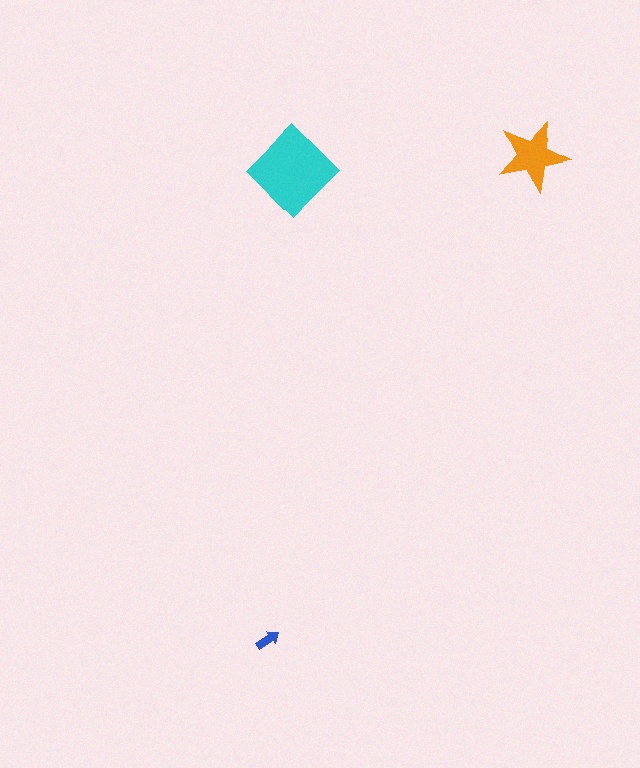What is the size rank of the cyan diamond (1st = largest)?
1st.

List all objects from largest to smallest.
The cyan diamond, the orange star, the blue arrow.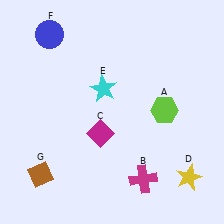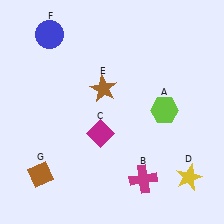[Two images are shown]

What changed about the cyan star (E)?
In Image 1, E is cyan. In Image 2, it changed to brown.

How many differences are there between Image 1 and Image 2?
There is 1 difference between the two images.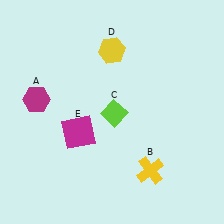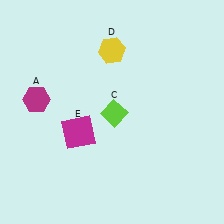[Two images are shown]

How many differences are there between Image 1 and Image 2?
There is 1 difference between the two images.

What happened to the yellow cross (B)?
The yellow cross (B) was removed in Image 2. It was in the bottom-right area of Image 1.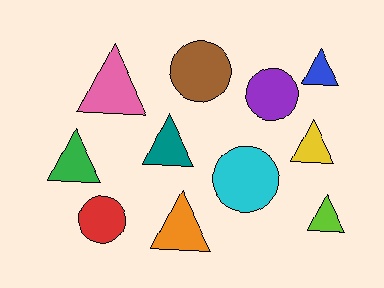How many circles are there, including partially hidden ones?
There are 4 circles.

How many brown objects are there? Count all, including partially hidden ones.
There is 1 brown object.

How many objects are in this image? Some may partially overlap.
There are 12 objects.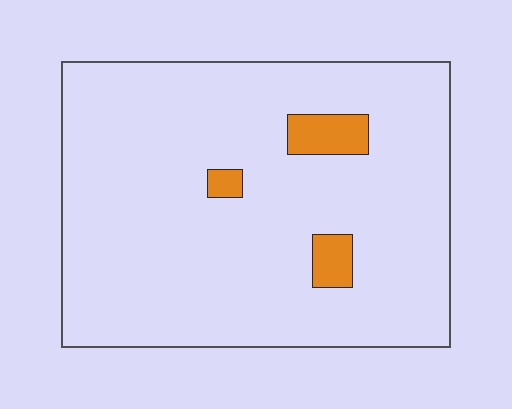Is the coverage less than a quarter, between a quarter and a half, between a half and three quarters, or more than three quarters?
Less than a quarter.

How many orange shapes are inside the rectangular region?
3.